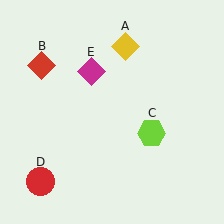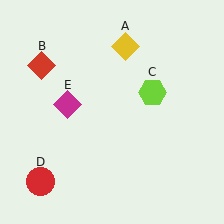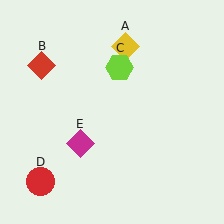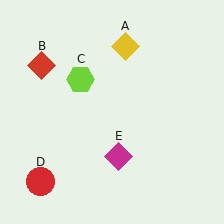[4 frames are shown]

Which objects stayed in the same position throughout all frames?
Yellow diamond (object A) and red diamond (object B) and red circle (object D) remained stationary.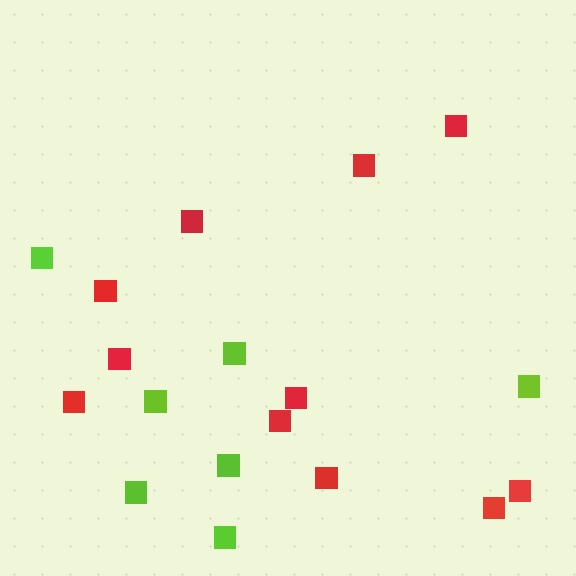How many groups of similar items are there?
There are 2 groups: one group of red squares (11) and one group of lime squares (7).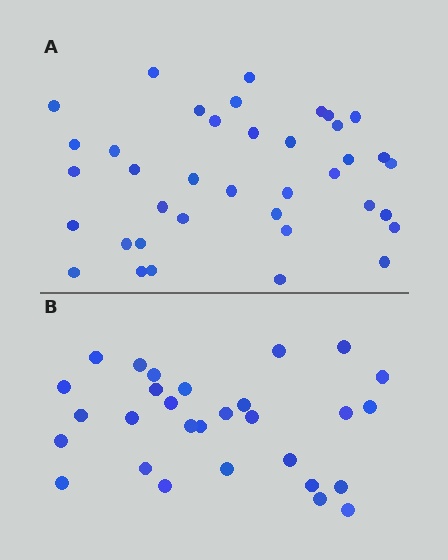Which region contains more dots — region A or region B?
Region A (the top region) has more dots.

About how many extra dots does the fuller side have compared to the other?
Region A has roughly 8 or so more dots than region B.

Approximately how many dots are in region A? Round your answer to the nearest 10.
About 40 dots. (The exact count is 38, which rounds to 40.)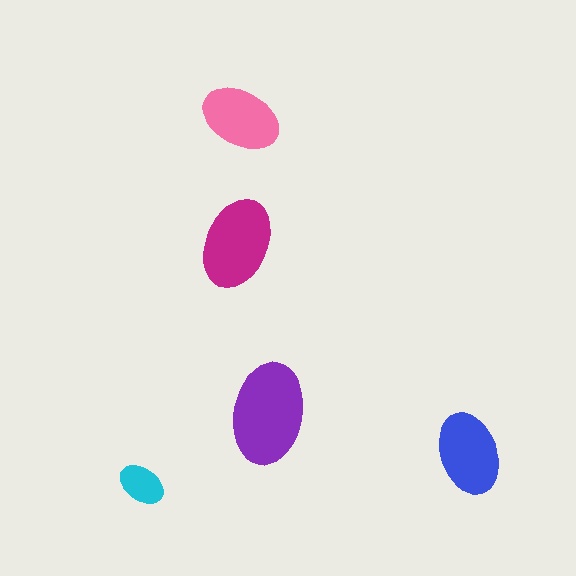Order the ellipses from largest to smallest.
the purple one, the magenta one, the blue one, the pink one, the cyan one.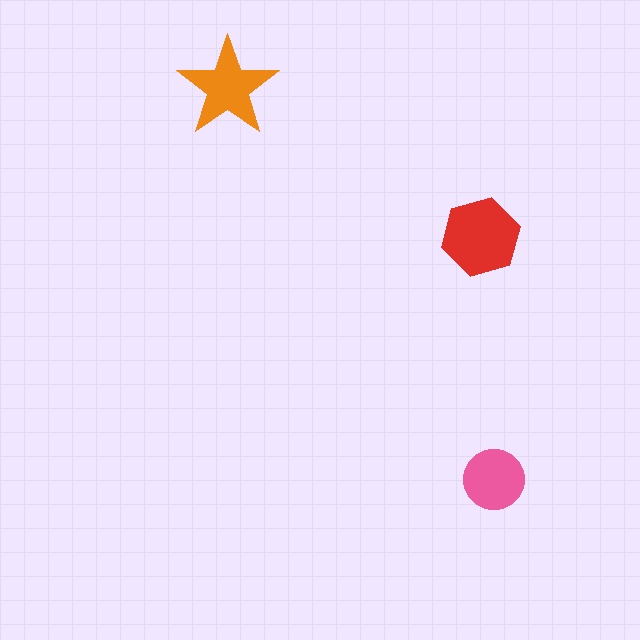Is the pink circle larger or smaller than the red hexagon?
Smaller.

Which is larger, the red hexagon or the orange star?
The red hexagon.